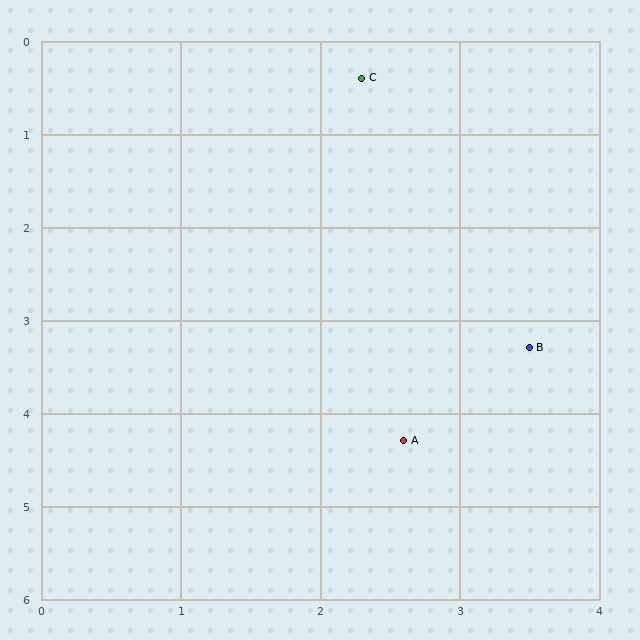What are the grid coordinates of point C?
Point C is at approximately (2.3, 0.4).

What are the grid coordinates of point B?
Point B is at approximately (3.5, 3.3).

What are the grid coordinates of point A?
Point A is at approximately (2.6, 4.3).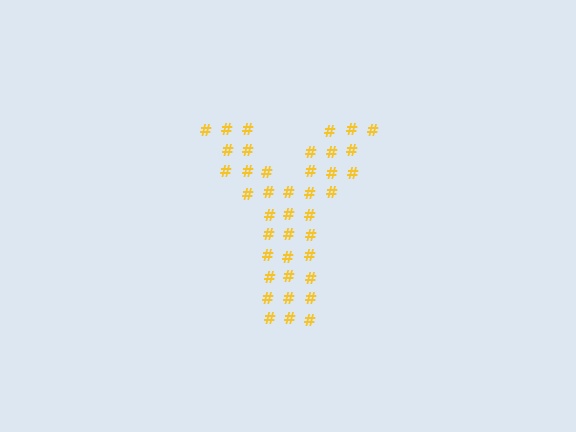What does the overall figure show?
The overall figure shows the letter Y.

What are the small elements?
The small elements are hash symbols.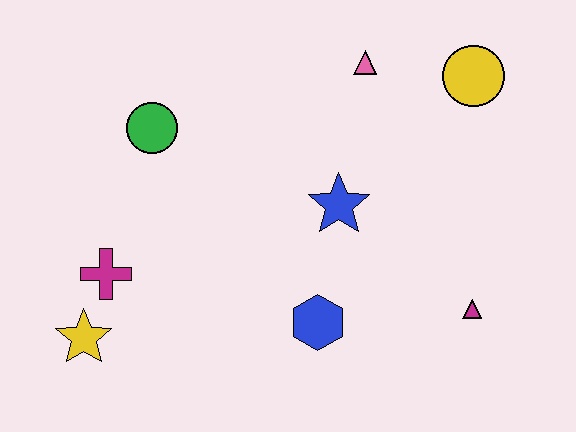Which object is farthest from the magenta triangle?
The yellow star is farthest from the magenta triangle.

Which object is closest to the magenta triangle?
The blue hexagon is closest to the magenta triangle.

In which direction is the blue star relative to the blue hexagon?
The blue star is above the blue hexagon.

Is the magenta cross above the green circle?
No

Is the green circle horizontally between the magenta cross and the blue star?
Yes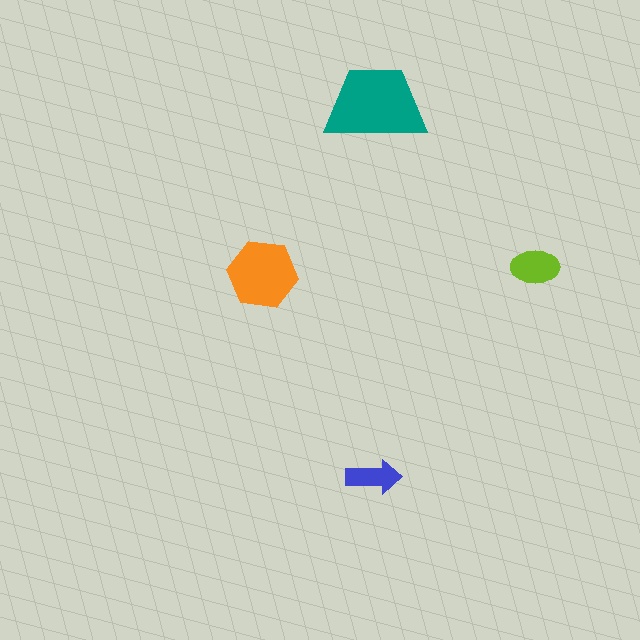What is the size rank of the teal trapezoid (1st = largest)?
1st.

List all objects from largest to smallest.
The teal trapezoid, the orange hexagon, the lime ellipse, the blue arrow.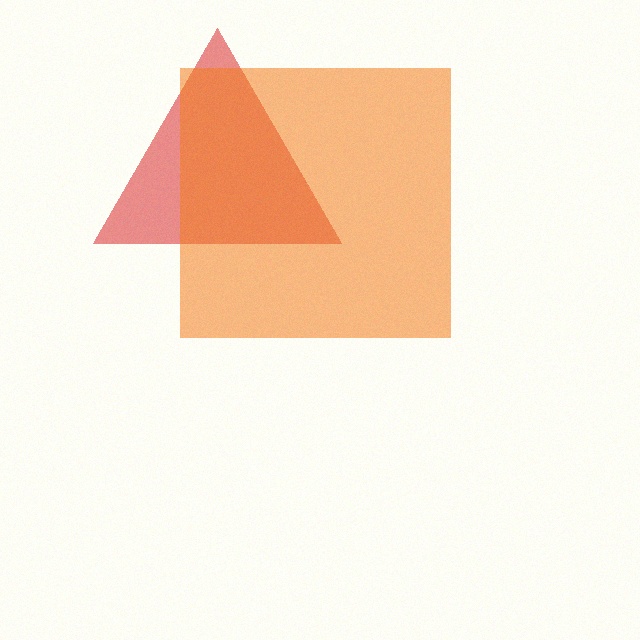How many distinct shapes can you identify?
There are 2 distinct shapes: a red triangle, an orange square.